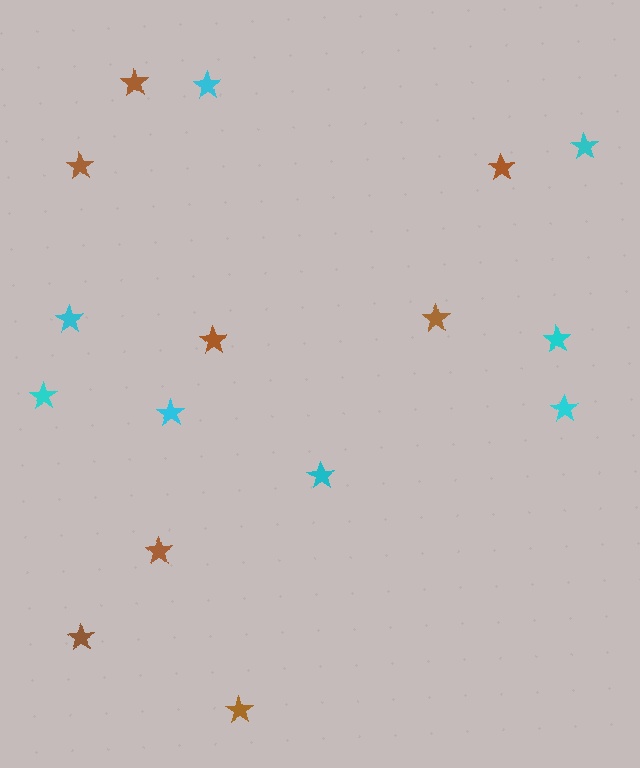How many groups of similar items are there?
There are 2 groups: one group of cyan stars (8) and one group of brown stars (8).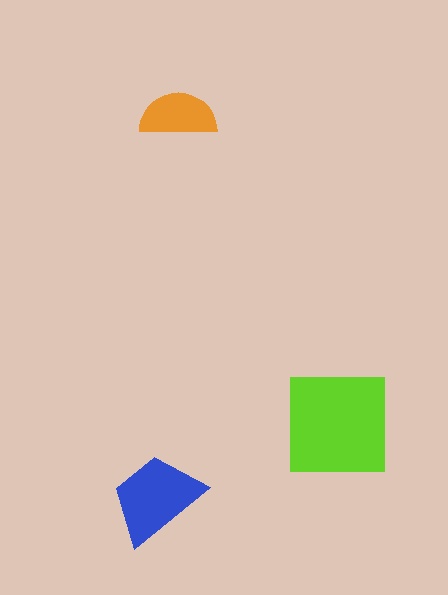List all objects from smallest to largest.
The orange semicircle, the blue trapezoid, the lime square.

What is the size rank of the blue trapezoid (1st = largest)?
2nd.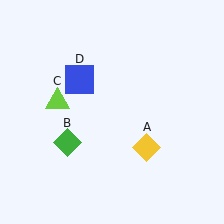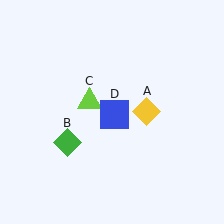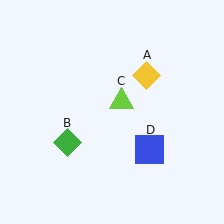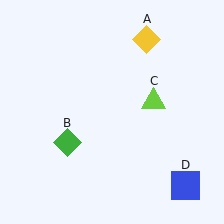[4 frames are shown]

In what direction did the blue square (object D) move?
The blue square (object D) moved down and to the right.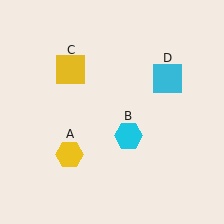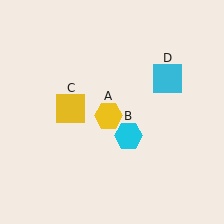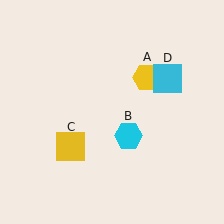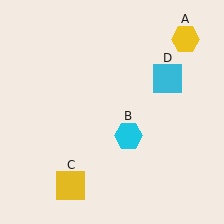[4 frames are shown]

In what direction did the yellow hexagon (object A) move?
The yellow hexagon (object A) moved up and to the right.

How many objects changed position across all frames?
2 objects changed position: yellow hexagon (object A), yellow square (object C).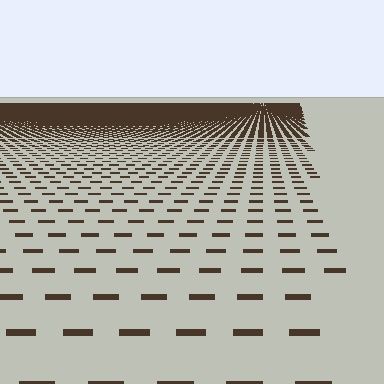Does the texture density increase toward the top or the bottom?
Density increases toward the top.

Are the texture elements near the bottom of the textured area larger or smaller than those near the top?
Larger. Near the bottom, elements are closer to the viewer and appear at a bigger on-screen size.